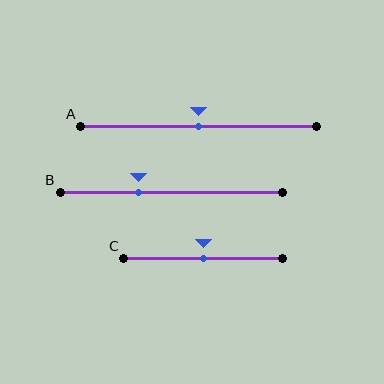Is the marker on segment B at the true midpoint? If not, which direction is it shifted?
No, the marker on segment B is shifted to the left by about 15% of the segment length.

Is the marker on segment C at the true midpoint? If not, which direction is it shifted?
Yes, the marker on segment C is at the true midpoint.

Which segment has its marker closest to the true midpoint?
Segment A has its marker closest to the true midpoint.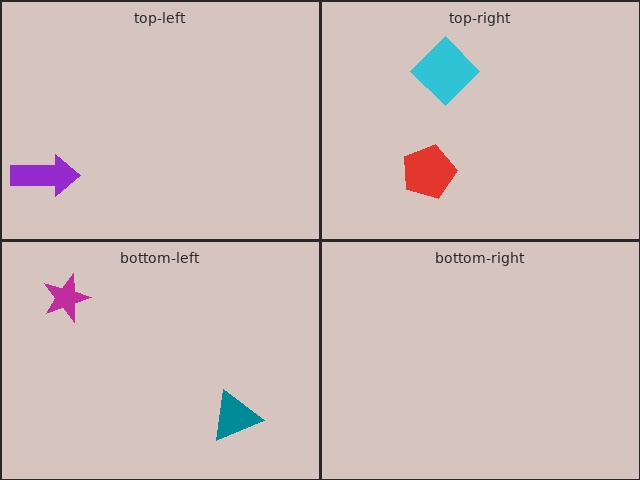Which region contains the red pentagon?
The top-right region.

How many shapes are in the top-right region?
2.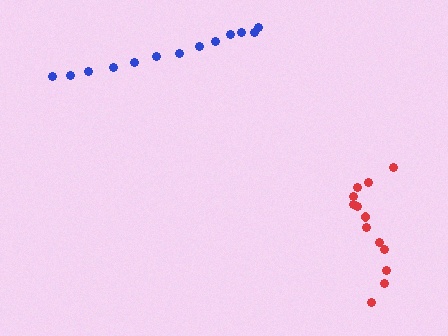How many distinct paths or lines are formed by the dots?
There are 2 distinct paths.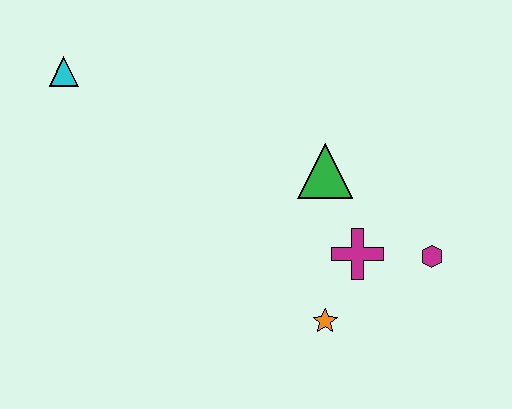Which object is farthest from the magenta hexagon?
The cyan triangle is farthest from the magenta hexagon.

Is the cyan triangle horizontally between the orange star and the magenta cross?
No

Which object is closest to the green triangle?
The magenta cross is closest to the green triangle.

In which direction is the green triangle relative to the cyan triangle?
The green triangle is to the right of the cyan triangle.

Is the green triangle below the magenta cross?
No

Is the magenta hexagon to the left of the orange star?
No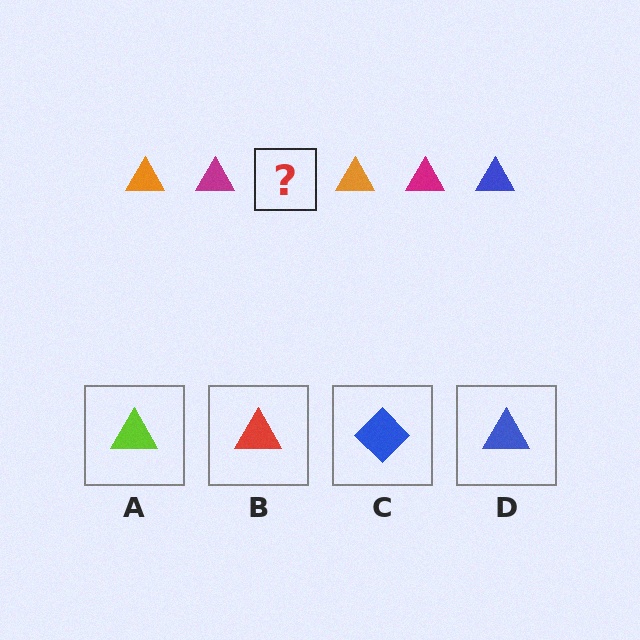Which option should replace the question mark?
Option D.